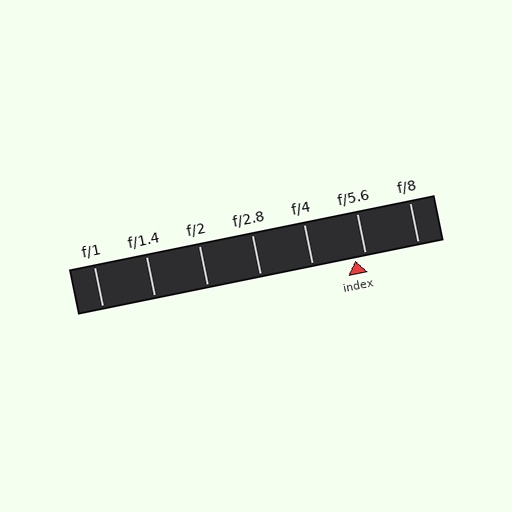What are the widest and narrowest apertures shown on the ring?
The widest aperture shown is f/1 and the narrowest is f/8.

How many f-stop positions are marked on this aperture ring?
There are 7 f-stop positions marked.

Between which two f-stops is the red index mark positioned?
The index mark is between f/4 and f/5.6.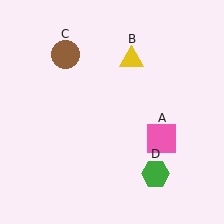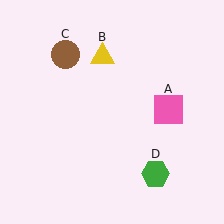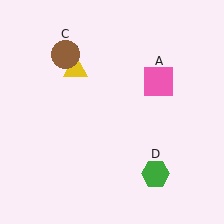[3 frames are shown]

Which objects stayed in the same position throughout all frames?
Brown circle (object C) and green hexagon (object D) remained stationary.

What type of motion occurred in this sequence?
The pink square (object A), yellow triangle (object B) rotated counterclockwise around the center of the scene.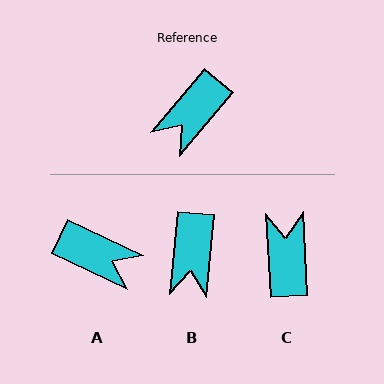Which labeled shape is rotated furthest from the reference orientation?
C, about 137 degrees away.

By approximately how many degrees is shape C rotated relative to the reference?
Approximately 137 degrees clockwise.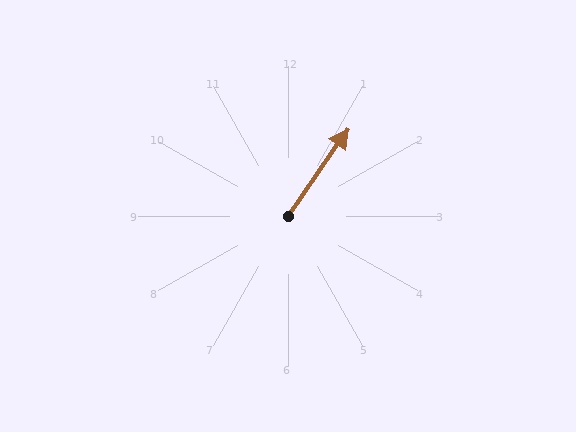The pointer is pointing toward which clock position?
Roughly 1 o'clock.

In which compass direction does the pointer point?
Northeast.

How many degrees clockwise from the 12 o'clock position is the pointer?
Approximately 35 degrees.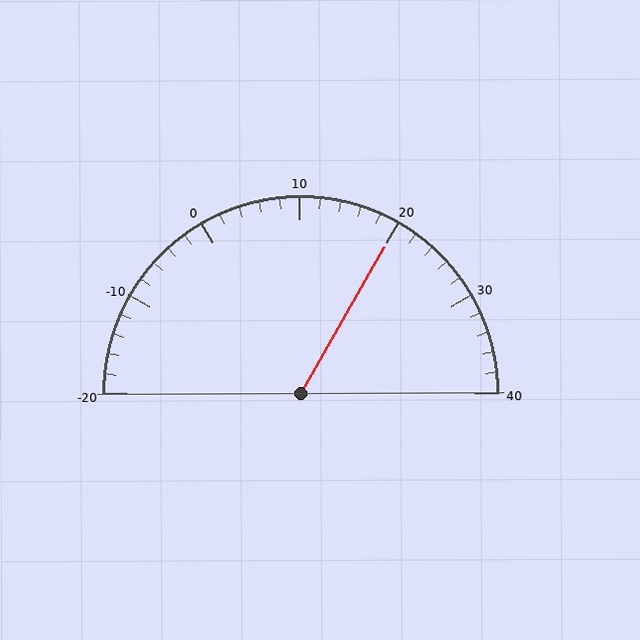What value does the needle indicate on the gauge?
The needle indicates approximately 20.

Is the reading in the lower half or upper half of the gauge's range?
The reading is in the upper half of the range (-20 to 40).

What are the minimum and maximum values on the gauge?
The gauge ranges from -20 to 40.